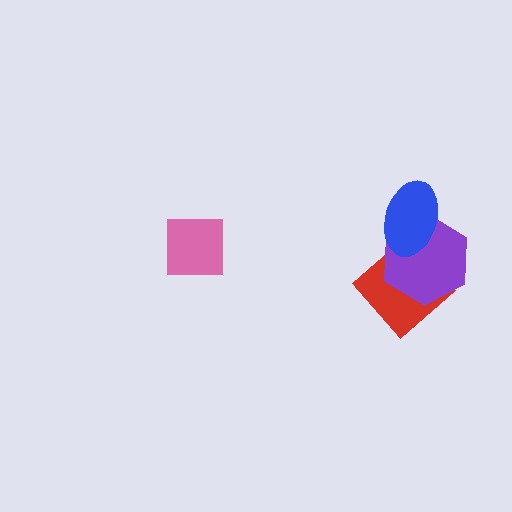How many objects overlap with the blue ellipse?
1 object overlaps with the blue ellipse.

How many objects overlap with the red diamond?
1 object overlaps with the red diamond.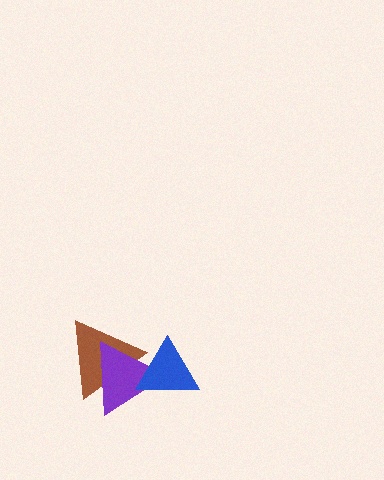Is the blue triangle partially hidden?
No, no other shape covers it.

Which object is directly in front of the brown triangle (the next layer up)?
The purple triangle is directly in front of the brown triangle.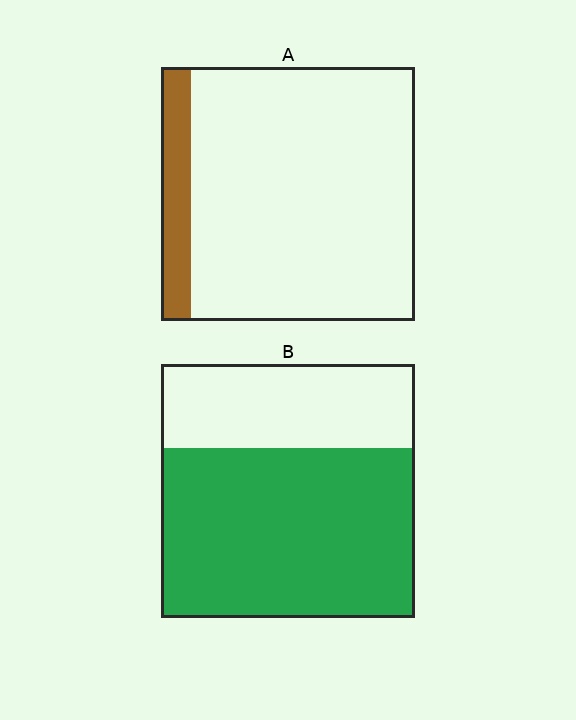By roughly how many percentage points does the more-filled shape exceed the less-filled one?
By roughly 55 percentage points (B over A).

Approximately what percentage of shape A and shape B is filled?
A is approximately 10% and B is approximately 65%.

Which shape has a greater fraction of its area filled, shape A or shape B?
Shape B.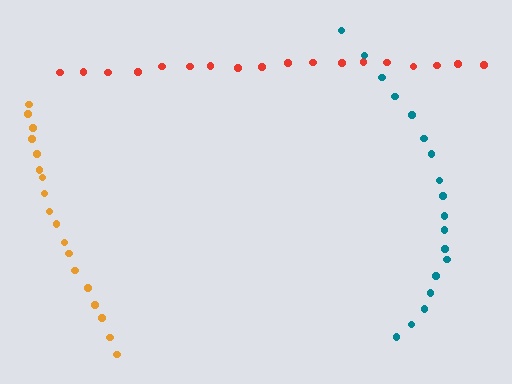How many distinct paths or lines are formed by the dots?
There are 3 distinct paths.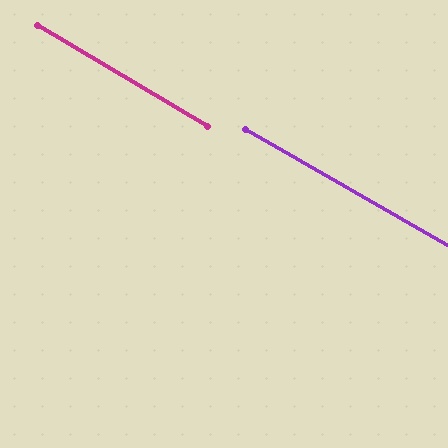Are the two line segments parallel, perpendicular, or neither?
Parallel — their directions differ by only 1.0°.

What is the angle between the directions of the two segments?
Approximately 1 degree.